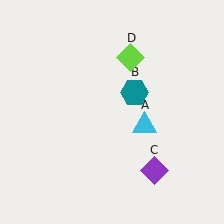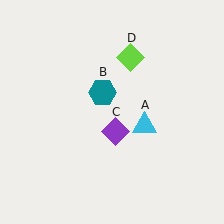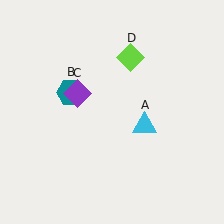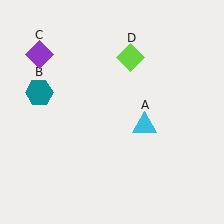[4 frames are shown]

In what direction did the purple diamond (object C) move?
The purple diamond (object C) moved up and to the left.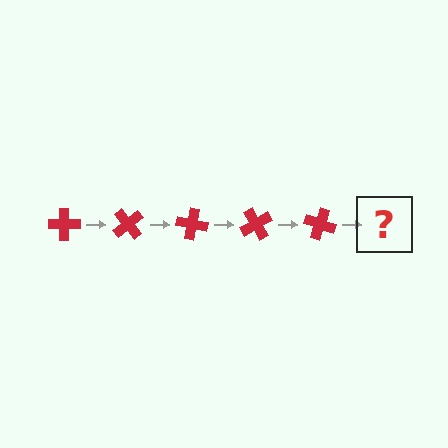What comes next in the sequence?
The next element should be a red cross rotated 250 degrees.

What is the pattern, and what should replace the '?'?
The pattern is that the cross rotates 50 degrees each step. The '?' should be a red cross rotated 250 degrees.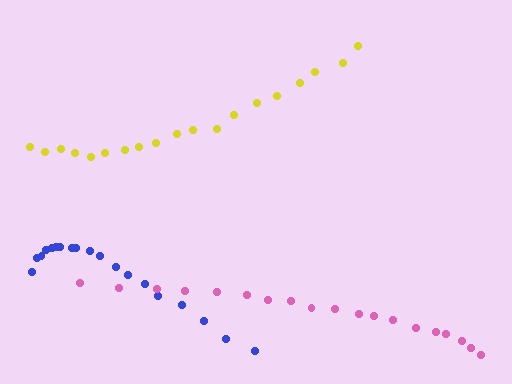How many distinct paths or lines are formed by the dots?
There are 3 distinct paths.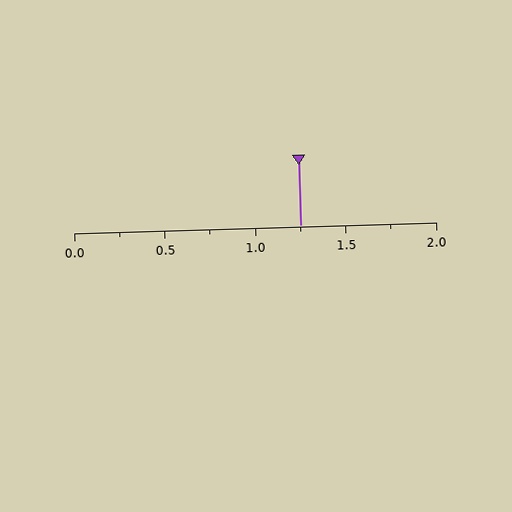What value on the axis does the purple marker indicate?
The marker indicates approximately 1.25.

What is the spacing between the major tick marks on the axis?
The major ticks are spaced 0.5 apart.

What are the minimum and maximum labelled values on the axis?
The axis runs from 0.0 to 2.0.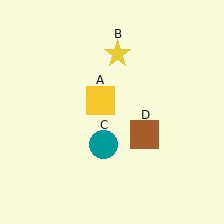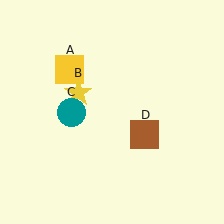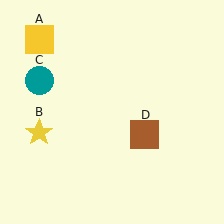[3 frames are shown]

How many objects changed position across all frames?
3 objects changed position: yellow square (object A), yellow star (object B), teal circle (object C).